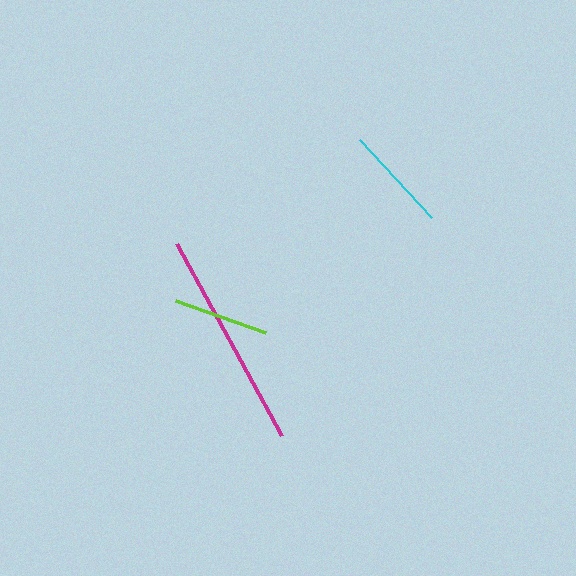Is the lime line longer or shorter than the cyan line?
The cyan line is longer than the lime line.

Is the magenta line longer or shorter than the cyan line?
The magenta line is longer than the cyan line.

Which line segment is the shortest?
The lime line is the shortest at approximately 95 pixels.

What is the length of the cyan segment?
The cyan segment is approximately 106 pixels long.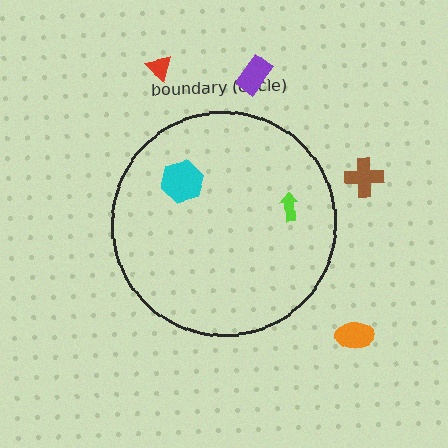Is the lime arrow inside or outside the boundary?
Inside.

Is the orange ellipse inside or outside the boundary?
Outside.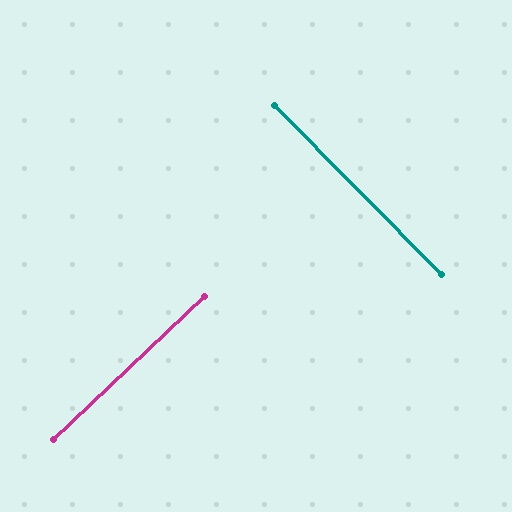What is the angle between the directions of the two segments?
Approximately 89 degrees.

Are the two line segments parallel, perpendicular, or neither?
Perpendicular — they meet at approximately 89°.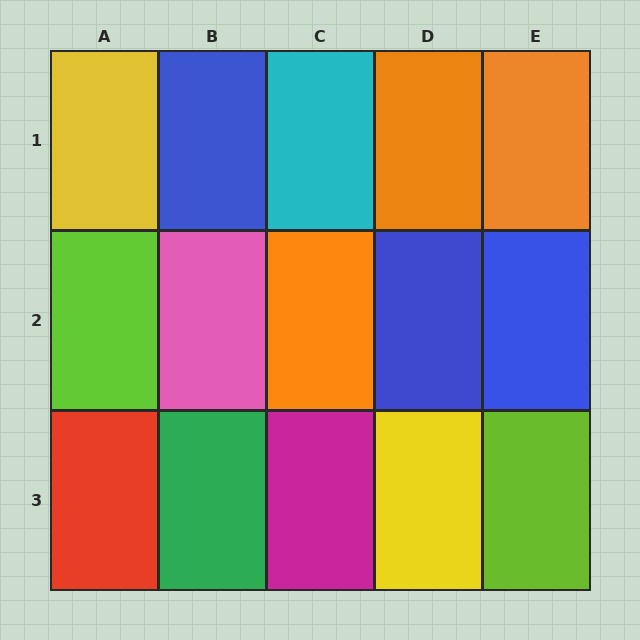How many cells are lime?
2 cells are lime.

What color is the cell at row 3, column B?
Green.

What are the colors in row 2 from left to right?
Lime, pink, orange, blue, blue.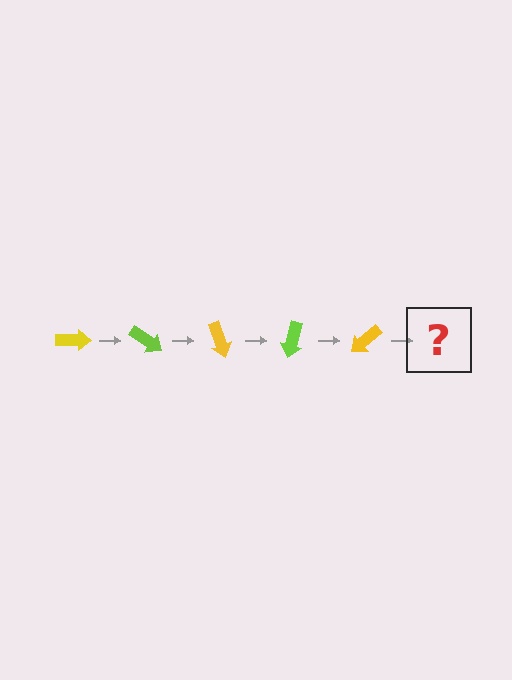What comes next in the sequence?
The next element should be a lime arrow, rotated 175 degrees from the start.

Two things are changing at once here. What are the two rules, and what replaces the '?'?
The two rules are that it rotates 35 degrees each step and the color cycles through yellow and lime. The '?' should be a lime arrow, rotated 175 degrees from the start.